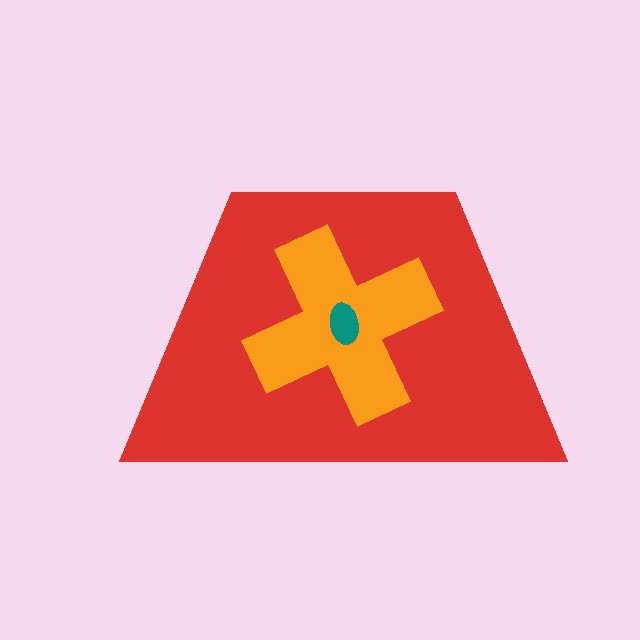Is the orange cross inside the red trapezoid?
Yes.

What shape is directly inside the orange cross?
The teal ellipse.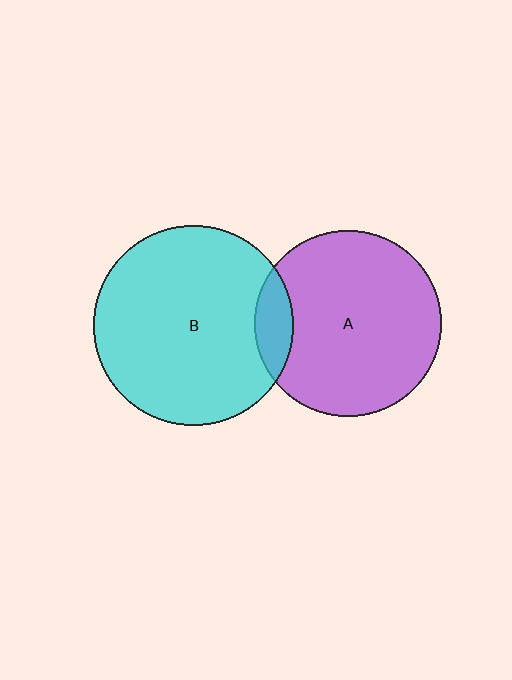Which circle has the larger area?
Circle B (cyan).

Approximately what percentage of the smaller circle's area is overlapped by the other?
Approximately 10%.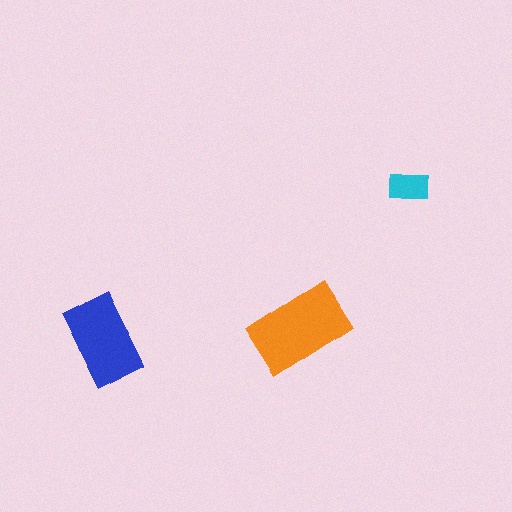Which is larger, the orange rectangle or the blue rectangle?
The orange one.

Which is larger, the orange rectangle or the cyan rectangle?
The orange one.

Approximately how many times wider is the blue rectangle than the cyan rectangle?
About 2 times wider.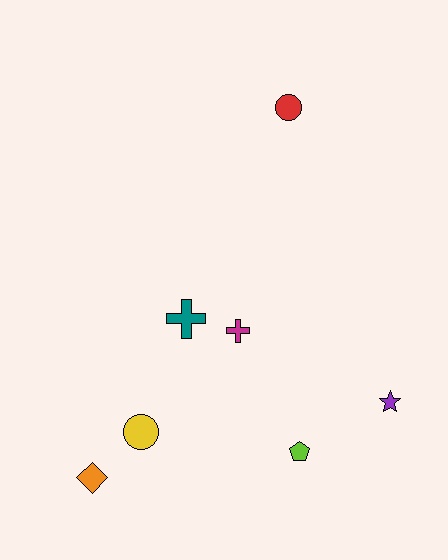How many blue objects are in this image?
There are no blue objects.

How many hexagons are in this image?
There are no hexagons.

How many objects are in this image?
There are 7 objects.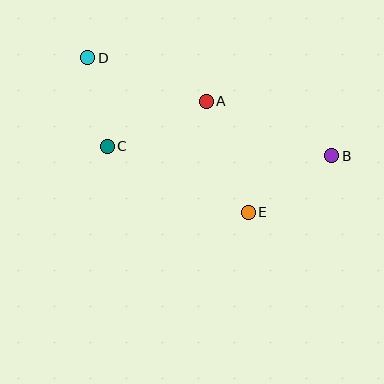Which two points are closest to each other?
Points C and D are closest to each other.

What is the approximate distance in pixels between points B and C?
The distance between B and C is approximately 225 pixels.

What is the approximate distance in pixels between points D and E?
The distance between D and E is approximately 223 pixels.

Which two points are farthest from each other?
Points B and D are farthest from each other.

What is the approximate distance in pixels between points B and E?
The distance between B and E is approximately 101 pixels.